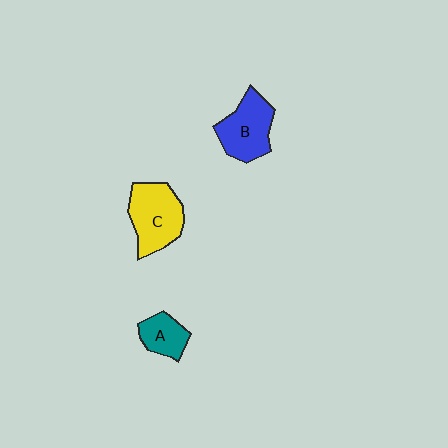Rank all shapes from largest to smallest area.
From largest to smallest: C (yellow), B (blue), A (teal).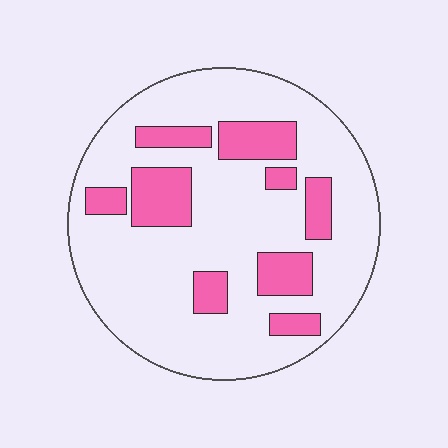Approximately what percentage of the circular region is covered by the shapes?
Approximately 20%.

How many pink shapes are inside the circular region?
9.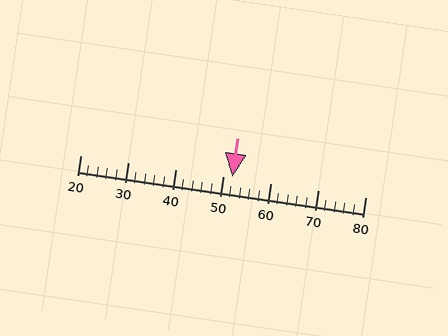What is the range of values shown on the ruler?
The ruler shows values from 20 to 80.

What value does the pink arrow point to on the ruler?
The pink arrow points to approximately 52.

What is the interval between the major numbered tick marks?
The major tick marks are spaced 10 units apart.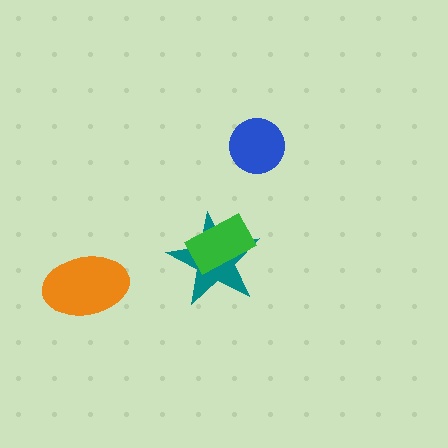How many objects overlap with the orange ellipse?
0 objects overlap with the orange ellipse.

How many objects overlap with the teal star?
1 object overlaps with the teal star.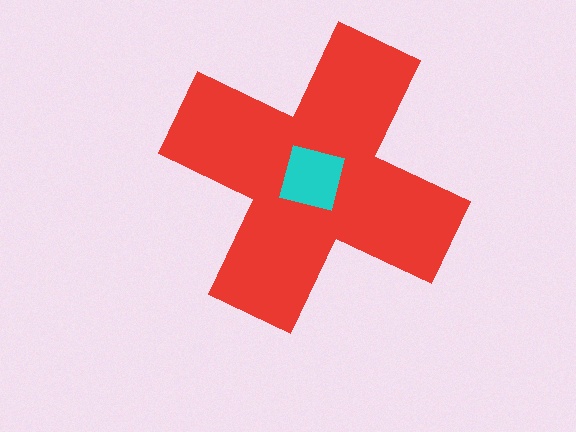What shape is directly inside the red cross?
The cyan square.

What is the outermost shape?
The red cross.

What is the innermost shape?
The cyan square.